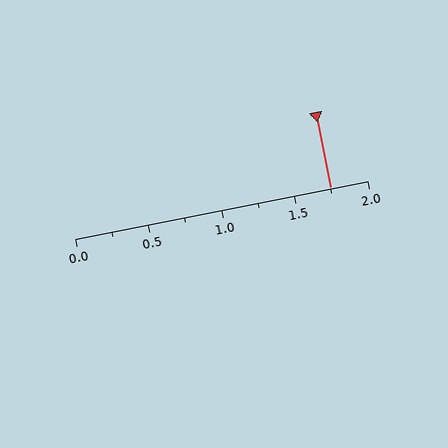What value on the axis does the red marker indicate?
The marker indicates approximately 1.75.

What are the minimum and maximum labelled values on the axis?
The axis runs from 0.0 to 2.0.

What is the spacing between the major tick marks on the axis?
The major ticks are spaced 0.5 apart.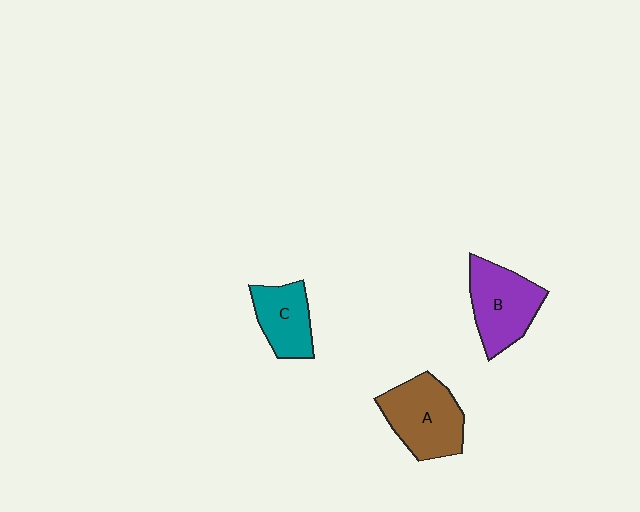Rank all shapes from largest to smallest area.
From largest to smallest: A (brown), B (purple), C (teal).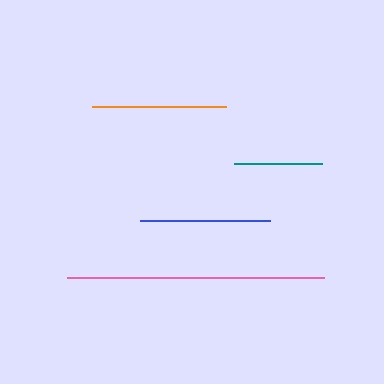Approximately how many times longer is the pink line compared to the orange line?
The pink line is approximately 1.9 times the length of the orange line.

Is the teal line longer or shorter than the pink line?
The pink line is longer than the teal line.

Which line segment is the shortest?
The teal line is the shortest at approximately 88 pixels.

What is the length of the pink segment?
The pink segment is approximately 257 pixels long.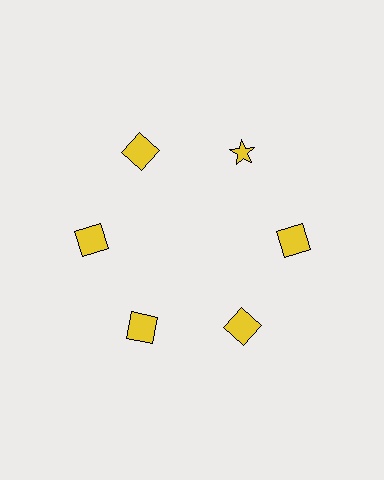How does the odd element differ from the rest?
It has a different shape: star instead of square.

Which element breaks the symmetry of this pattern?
The yellow star at roughly the 1 o'clock position breaks the symmetry. All other shapes are yellow squares.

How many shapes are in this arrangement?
There are 6 shapes arranged in a ring pattern.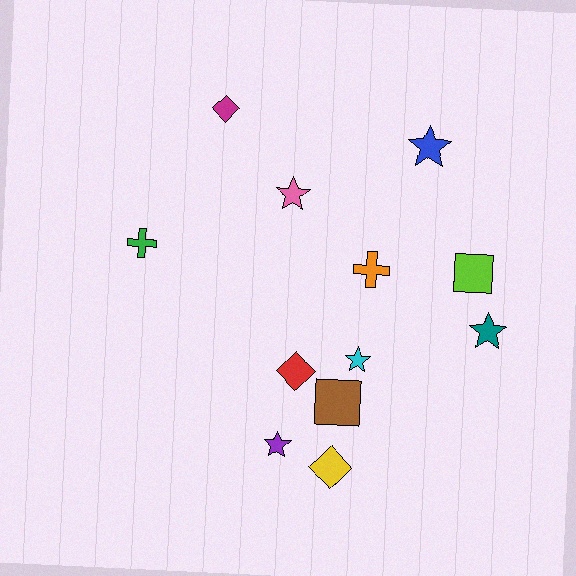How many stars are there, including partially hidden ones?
There are 5 stars.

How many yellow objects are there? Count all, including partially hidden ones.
There is 1 yellow object.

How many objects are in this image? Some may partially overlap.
There are 12 objects.